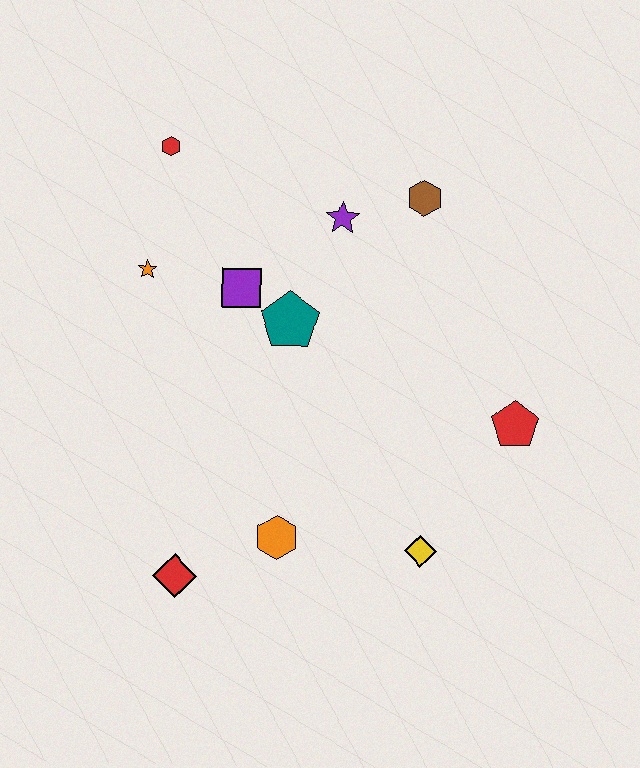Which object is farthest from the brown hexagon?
The red diamond is farthest from the brown hexagon.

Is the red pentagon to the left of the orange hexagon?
No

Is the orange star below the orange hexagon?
No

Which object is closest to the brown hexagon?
The purple star is closest to the brown hexagon.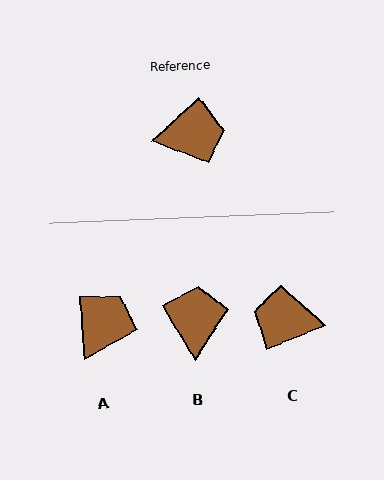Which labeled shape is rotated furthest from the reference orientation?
C, about 160 degrees away.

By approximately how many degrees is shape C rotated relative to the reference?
Approximately 160 degrees counter-clockwise.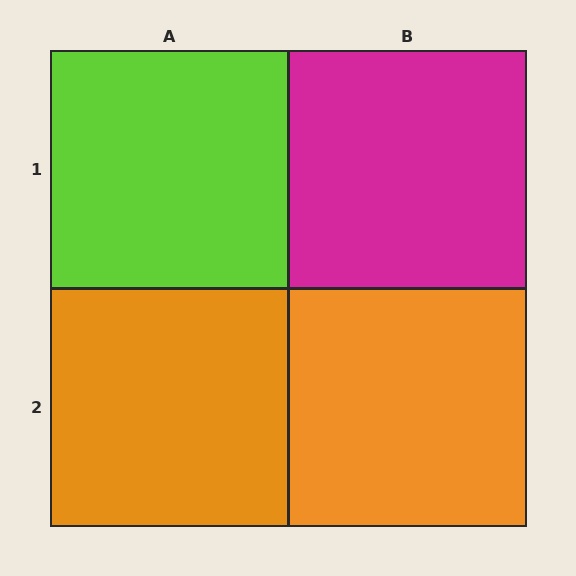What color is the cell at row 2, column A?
Orange.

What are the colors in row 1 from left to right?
Lime, magenta.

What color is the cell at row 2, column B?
Orange.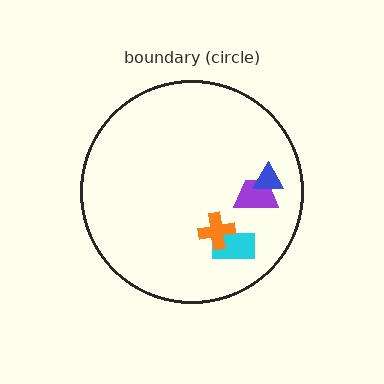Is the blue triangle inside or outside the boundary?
Inside.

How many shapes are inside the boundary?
4 inside, 0 outside.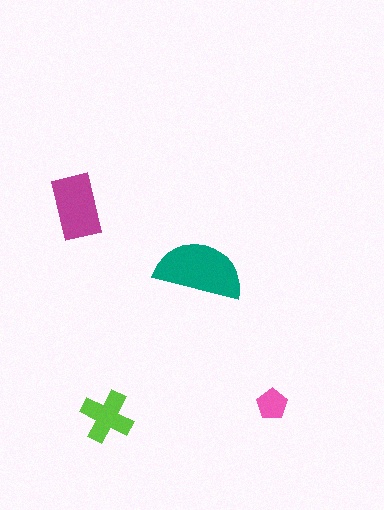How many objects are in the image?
There are 4 objects in the image.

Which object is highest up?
The magenta rectangle is topmost.